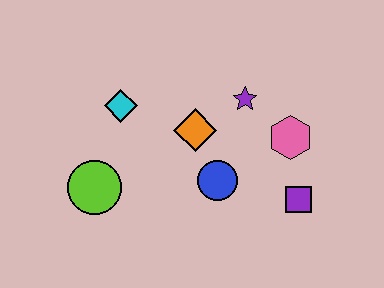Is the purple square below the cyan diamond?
Yes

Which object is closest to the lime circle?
The cyan diamond is closest to the lime circle.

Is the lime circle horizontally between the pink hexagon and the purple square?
No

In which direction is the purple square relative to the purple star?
The purple square is below the purple star.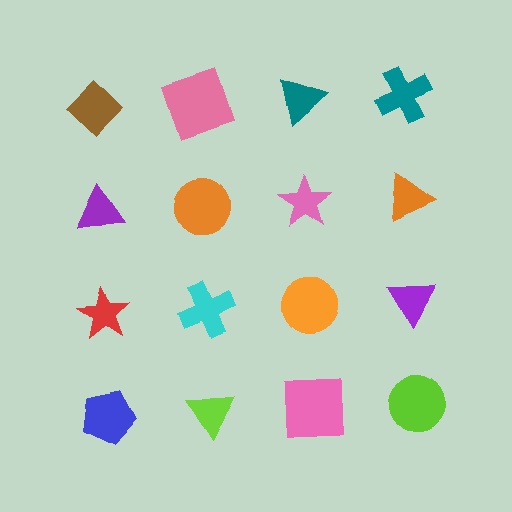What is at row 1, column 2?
A pink square.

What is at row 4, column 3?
A pink square.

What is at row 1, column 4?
A teal cross.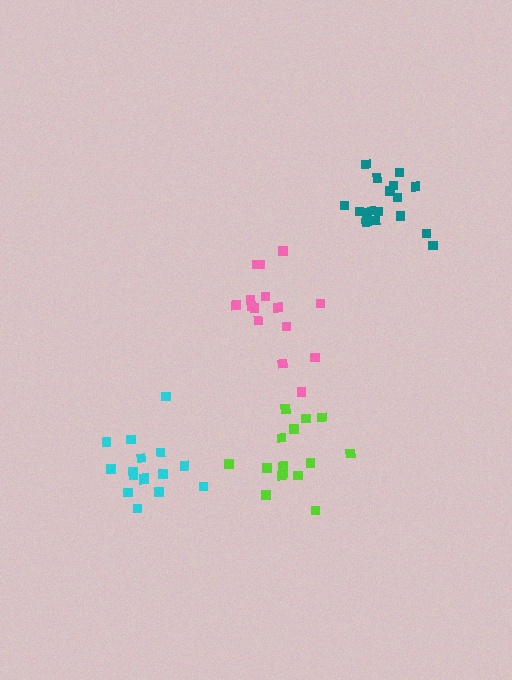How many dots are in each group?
Group 1: 15 dots, Group 2: 16 dots, Group 3: 15 dots, Group 4: 17 dots (63 total).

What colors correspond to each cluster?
The clusters are colored: lime, cyan, pink, teal.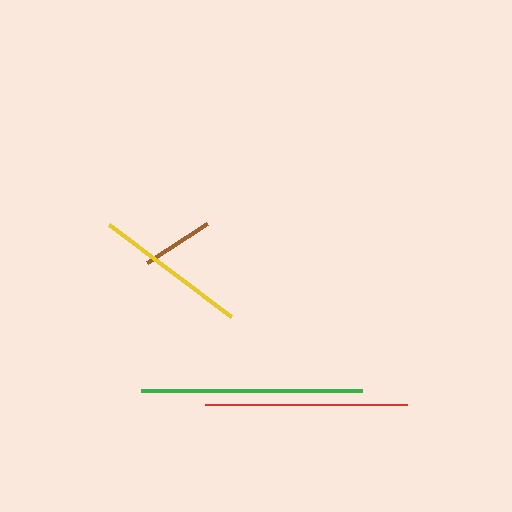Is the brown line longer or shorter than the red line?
The red line is longer than the brown line.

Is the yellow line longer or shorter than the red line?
The red line is longer than the yellow line.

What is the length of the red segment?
The red segment is approximately 203 pixels long.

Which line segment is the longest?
The green line is the longest at approximately 221 pixels.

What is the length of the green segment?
The green segment is approximately 221 pixels long.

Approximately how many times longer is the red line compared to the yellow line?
The red line is approximately 1.3 times the length of the yellow line.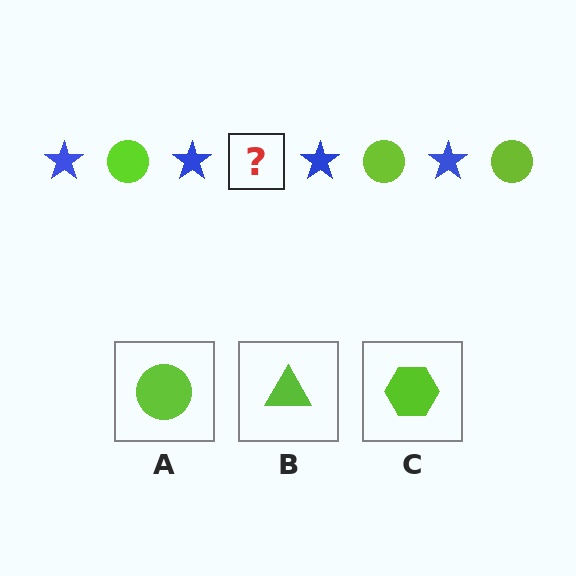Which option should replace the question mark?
Option A.